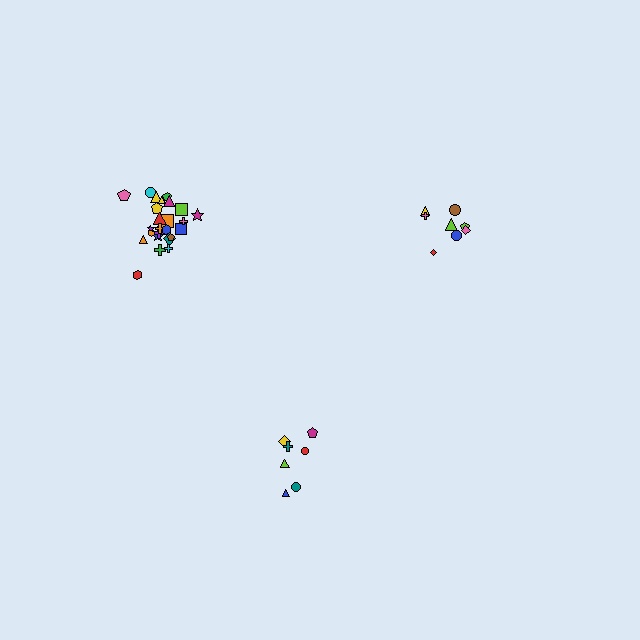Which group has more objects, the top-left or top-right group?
The top-left group.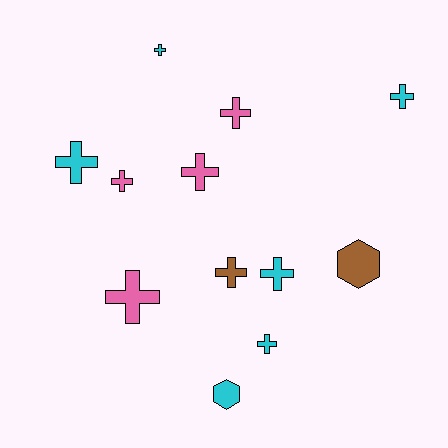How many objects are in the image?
There are 12 objects.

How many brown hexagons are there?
There is 1 brown hexagon.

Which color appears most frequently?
Cyan, with 6 objects.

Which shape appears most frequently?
Cross, with 10 objects.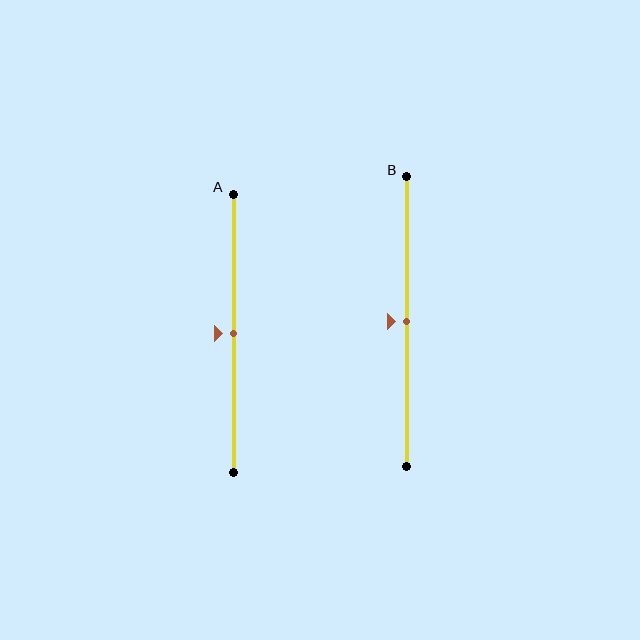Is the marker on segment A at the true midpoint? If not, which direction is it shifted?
Yes, the marker on segment A is at the true midpoint.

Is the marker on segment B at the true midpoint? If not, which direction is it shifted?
Yes, the marker on segment B is at the true midpoint.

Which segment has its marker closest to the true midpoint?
Segment A has its marker closest to the true midpoint.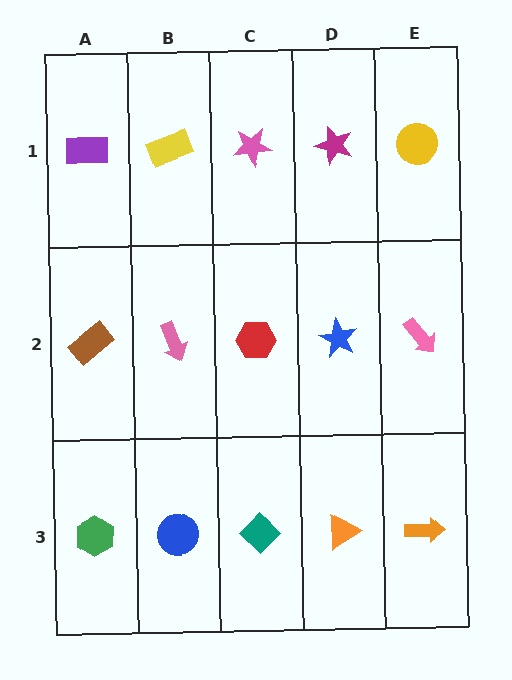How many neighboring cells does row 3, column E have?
2.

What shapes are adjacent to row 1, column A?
A brown rectangle (row 2, column A), a yellow rectangle (row 1, column B).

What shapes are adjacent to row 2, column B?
A yellow rectangle (row 1, column B), a blue circle (row 3, column B), a brown rectangle (row 2, column A), a red hexagon (row 2, column C).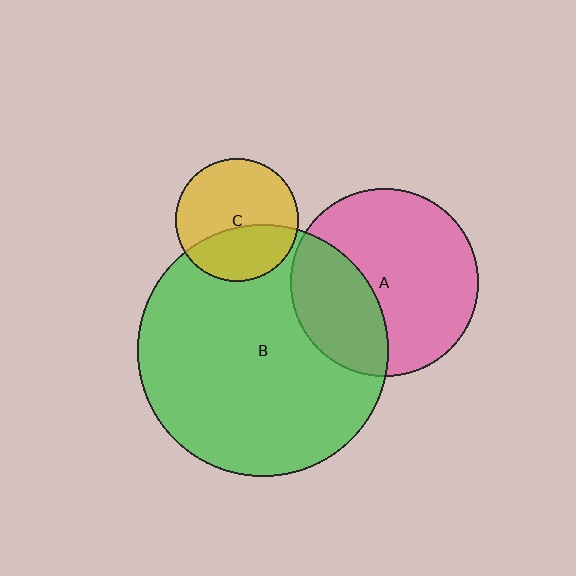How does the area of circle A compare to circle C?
Approximately 2.3 times.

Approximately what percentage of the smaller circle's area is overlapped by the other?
Approximately 40%.